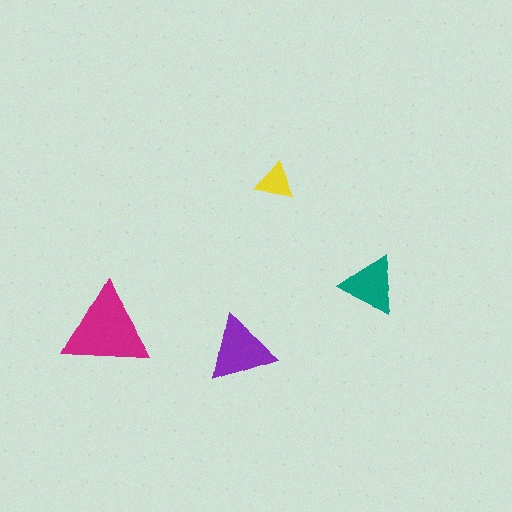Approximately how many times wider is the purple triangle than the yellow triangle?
About 2 times wider.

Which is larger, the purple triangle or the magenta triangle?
The magenta one.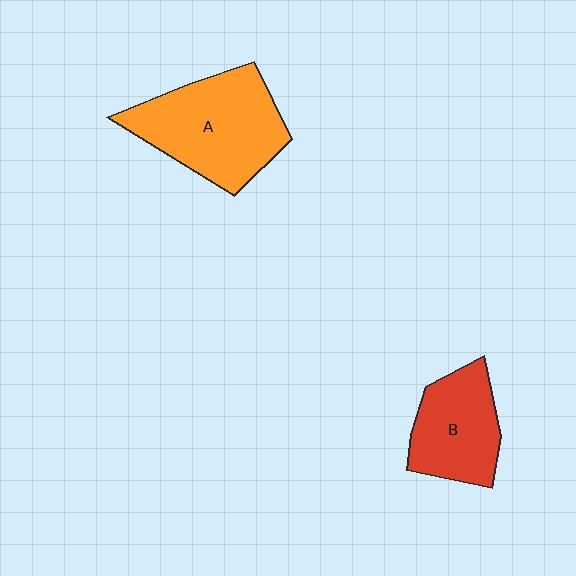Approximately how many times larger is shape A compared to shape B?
Approximately 1.5 times.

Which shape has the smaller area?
Shape B (red).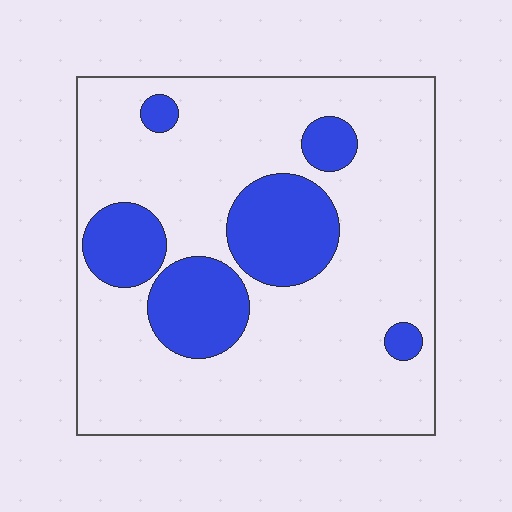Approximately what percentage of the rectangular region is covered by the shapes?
Approximately 20%.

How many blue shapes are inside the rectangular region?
6.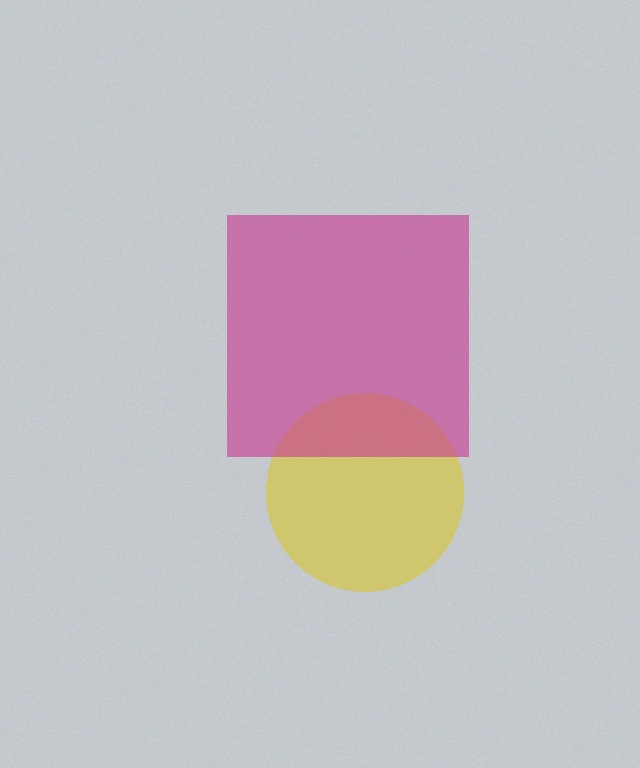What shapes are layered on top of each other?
The layered shapes are: a yellow circle, a magenta square.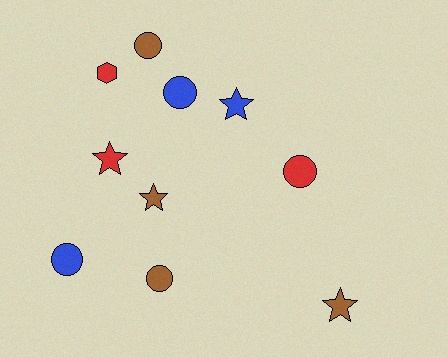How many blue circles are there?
There are 2 blue circles.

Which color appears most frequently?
Brown, with 4 objects.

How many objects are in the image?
There are 10 objects.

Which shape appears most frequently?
Circle, with 5 objects.